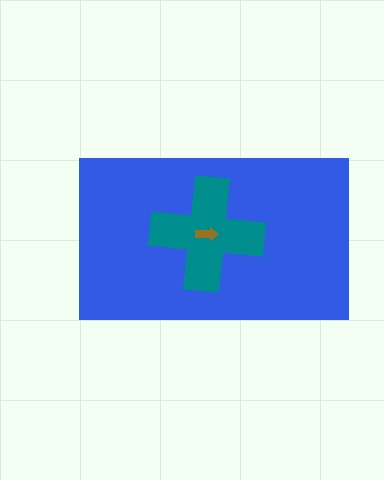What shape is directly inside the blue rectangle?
The teal cross.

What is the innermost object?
The brown arrow.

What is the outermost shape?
The blue rectangle.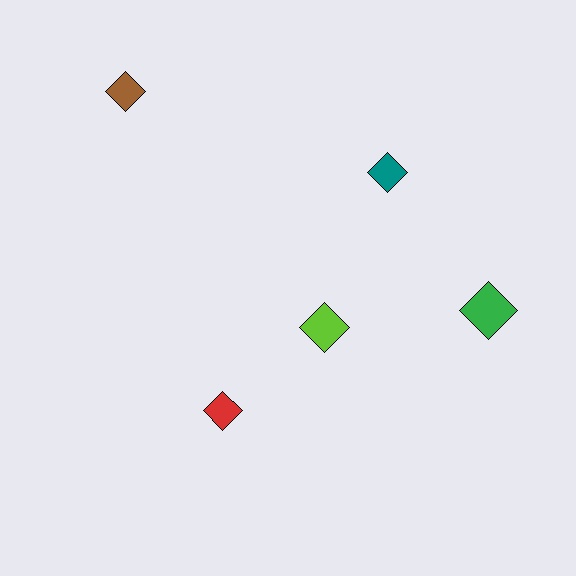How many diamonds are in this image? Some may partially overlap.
There are 5 diamonds.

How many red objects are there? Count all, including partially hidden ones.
There is 1 red object.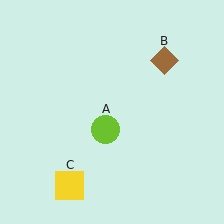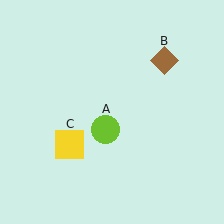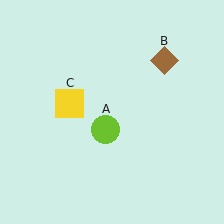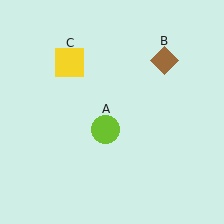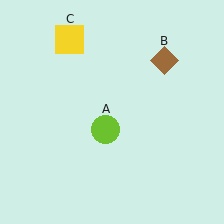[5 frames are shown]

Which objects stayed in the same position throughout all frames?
Lime circle (object A) and brown diamond (object B) remained stationary.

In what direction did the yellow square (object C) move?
The yellow square (object C) moved up.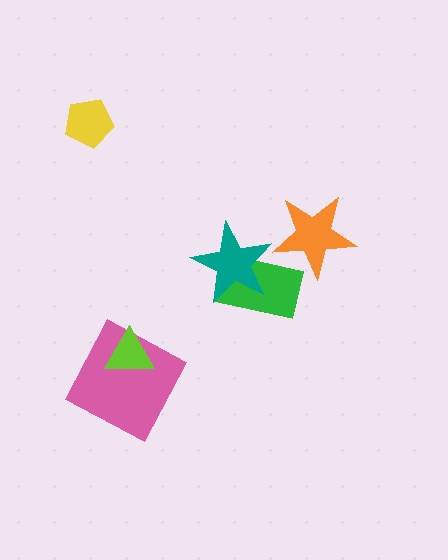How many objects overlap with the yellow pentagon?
0 objects overlap with the yellow pentagon.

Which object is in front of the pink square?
The lime triangle is in front of the pink square.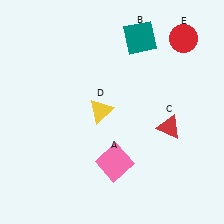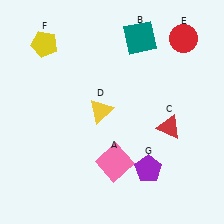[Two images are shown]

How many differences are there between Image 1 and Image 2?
There are 2 differences between the two images.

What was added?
A yellow pentagon (F), a purple pentagon (G) were added in Image 2.